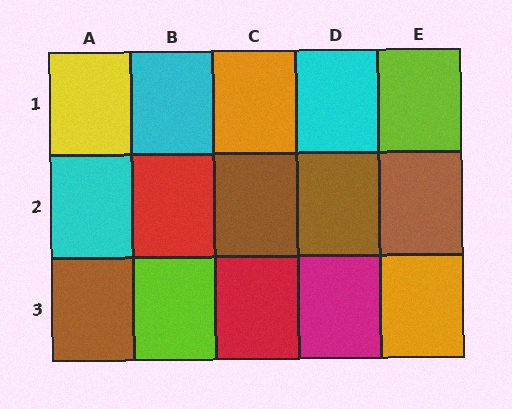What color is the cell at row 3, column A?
Brown.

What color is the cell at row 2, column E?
Brown.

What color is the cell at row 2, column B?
Red.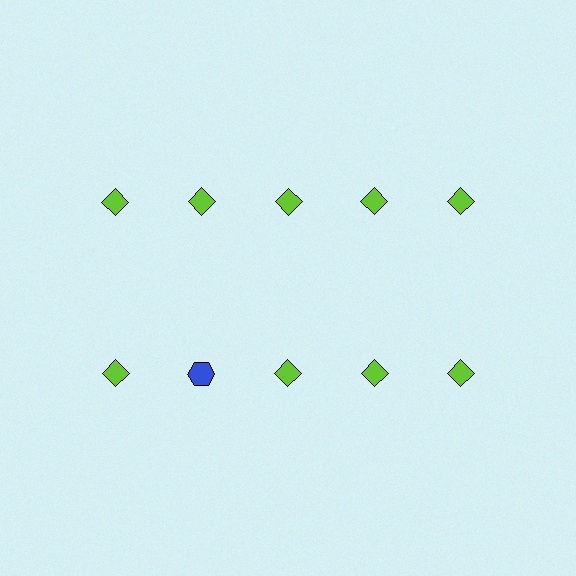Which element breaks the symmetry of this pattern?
The blue hexagon in the second row, second from left column breaks the symmetry. All other shapes are lime diamonds.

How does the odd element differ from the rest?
It differs in both color (blue instead of lime) and shape (hexagon instead of diamond).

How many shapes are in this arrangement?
There are 10 shapes arranged in a grid pattern.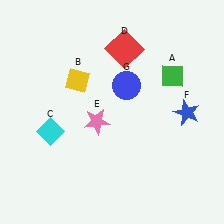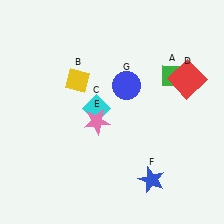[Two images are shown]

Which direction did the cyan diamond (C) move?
The cyan diamond (C) moved right.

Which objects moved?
The objects that moved are: the cyan diamond (C), the red square (D), the blue star (F).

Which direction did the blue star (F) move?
The blue star (F) moved down.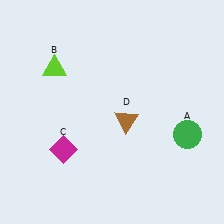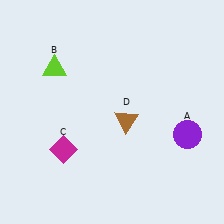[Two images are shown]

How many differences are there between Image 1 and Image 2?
There is 1 difference between the two images.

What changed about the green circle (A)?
In Image 1, A is green. In Image 2, it changed to purple.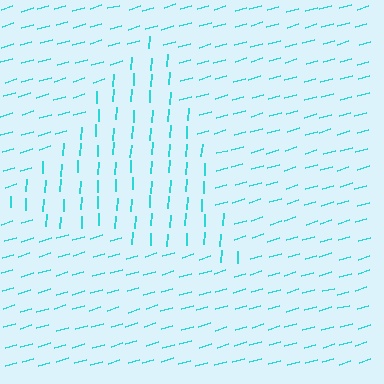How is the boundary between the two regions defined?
The boundary is defined purely by a change in line orientation (approximately 70 degrees difference). All lines are the same color and thickness.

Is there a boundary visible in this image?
Yes, there is a texture boundary formed by a change in line orientation.